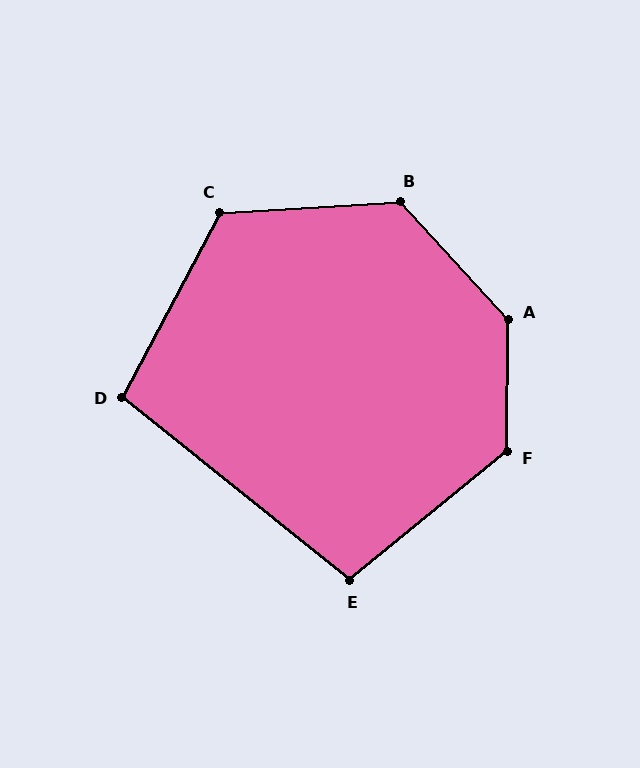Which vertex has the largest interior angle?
A, at approximately 137 degrees.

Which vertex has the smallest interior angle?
D, at approximately 101 degrees.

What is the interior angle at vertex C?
Approximately 121 degrees (obtuse).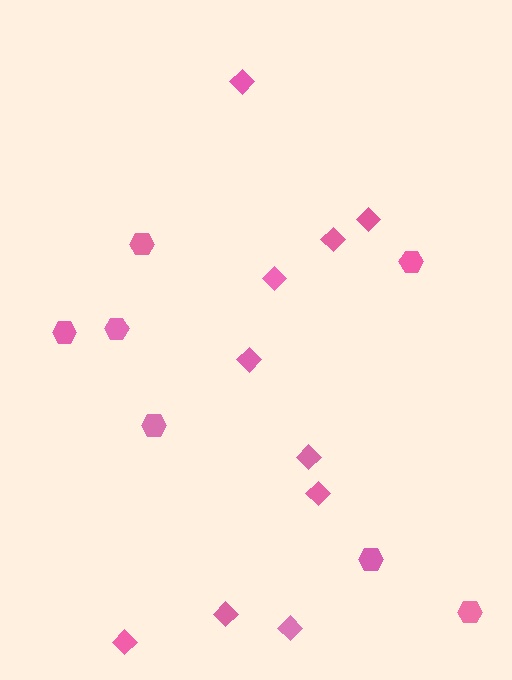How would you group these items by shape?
There are 2 groups: one group of diamonds (10) and one group of hexagons (7).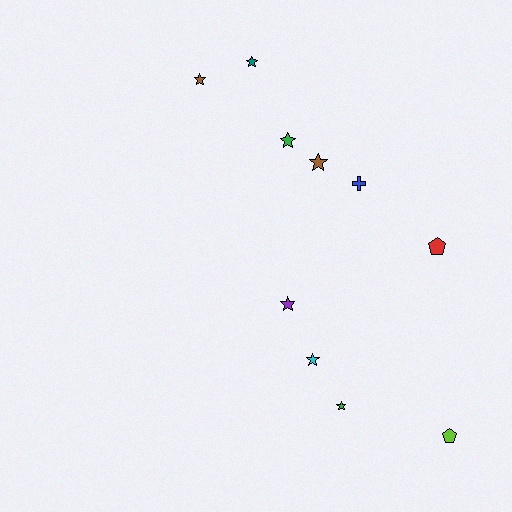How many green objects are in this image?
There are 2 green objects.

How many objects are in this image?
There are 10 objects.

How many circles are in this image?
There are no circles.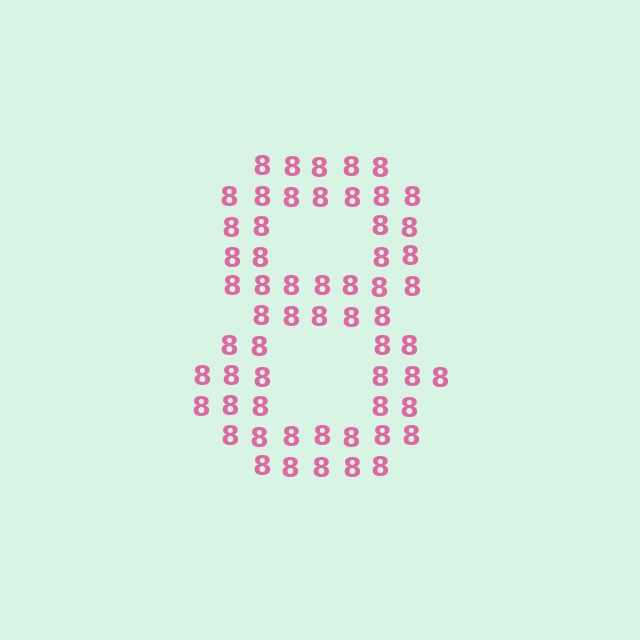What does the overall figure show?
The overall figure shows the digit 8.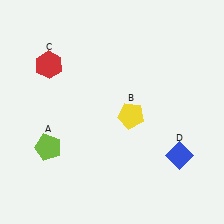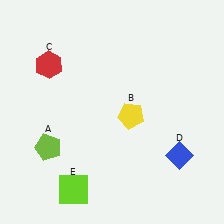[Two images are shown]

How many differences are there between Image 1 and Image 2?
There is 1 difference between the two images.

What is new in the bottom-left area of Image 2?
A lime square (E) was added in the bottom-left area of Image 2.